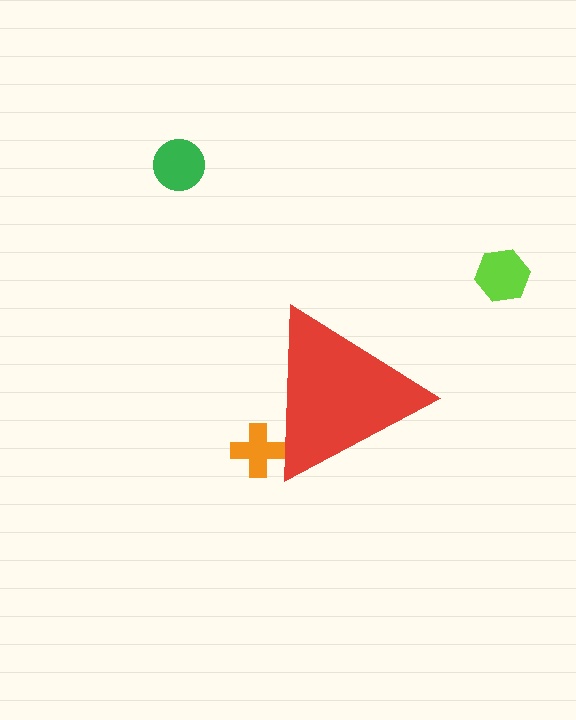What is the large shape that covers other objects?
A red triangle.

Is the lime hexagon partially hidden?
No, the lime hexagon is fully visible.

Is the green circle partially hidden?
No, the green circle is fully visible.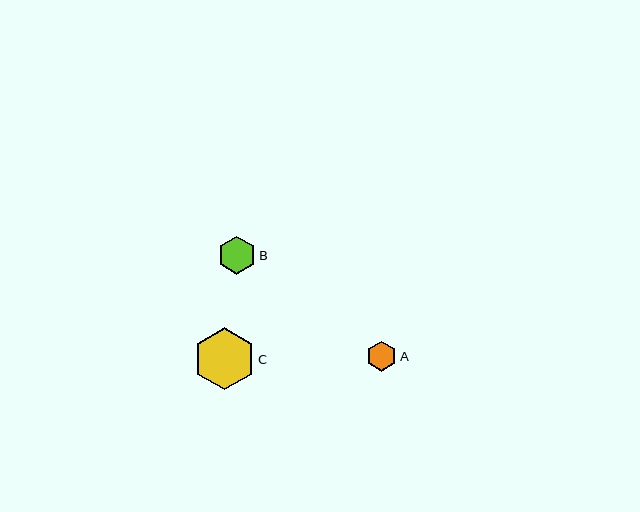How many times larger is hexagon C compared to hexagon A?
Hexagon C is approximately 2.0 times the size of hexagon A.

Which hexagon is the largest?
Hexagon C is the largest with a size of approximately 62 pixels.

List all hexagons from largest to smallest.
From largest to smallest: C, B, A.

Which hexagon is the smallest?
Hexagon A is the smallest with a size of approximately 30 pixels.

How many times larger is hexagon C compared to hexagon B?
Hexagon C is approximately 1.6 times the size of hexagon B.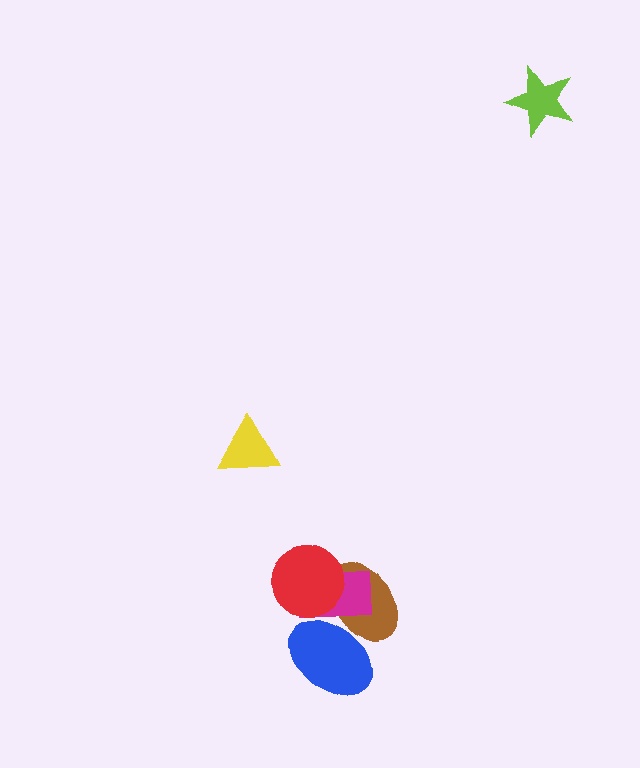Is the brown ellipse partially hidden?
Yes, it is partially covered by another shape.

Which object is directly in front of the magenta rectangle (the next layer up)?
The red circle is directly in front of the magenta rectangle.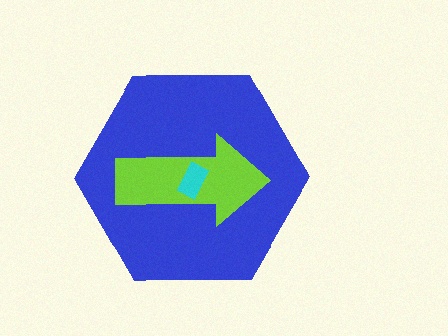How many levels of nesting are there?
3.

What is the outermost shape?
The blue hexagon.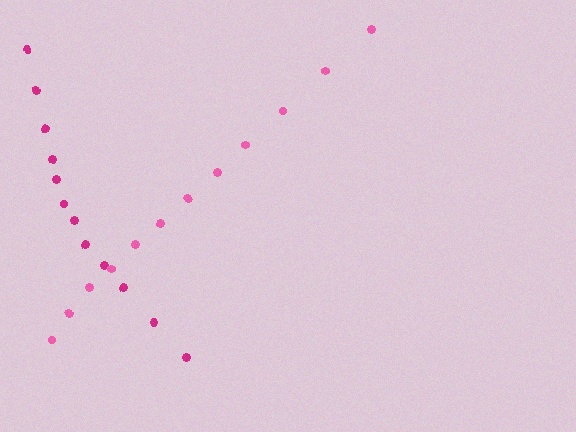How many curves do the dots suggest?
There are 2 distinct paths.